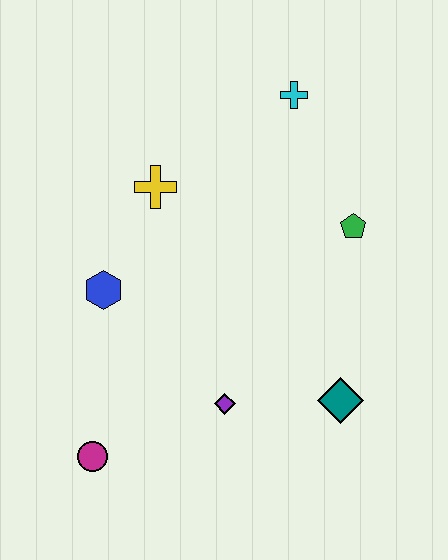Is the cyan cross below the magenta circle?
No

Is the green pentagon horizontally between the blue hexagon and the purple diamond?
No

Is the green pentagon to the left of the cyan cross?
No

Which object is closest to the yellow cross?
The blue hexagon is closest to the yellow cross.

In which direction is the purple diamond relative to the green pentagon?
The purple diamond is below the green pentagon.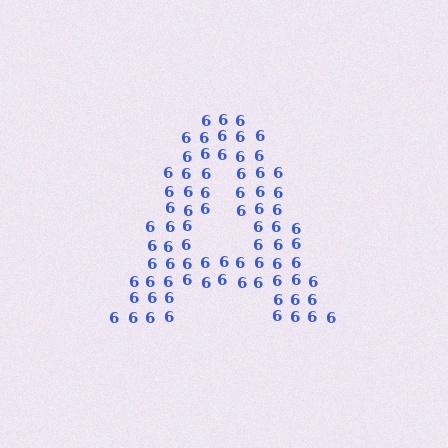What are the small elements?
The small elements are digit 6's.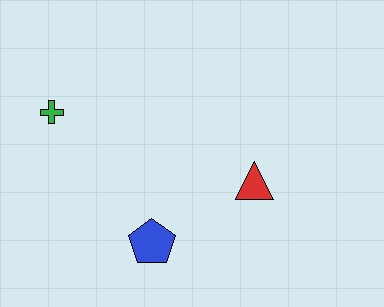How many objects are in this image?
There are 3 objects.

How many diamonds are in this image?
There are no diamonds.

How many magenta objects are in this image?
There are no magenta objects.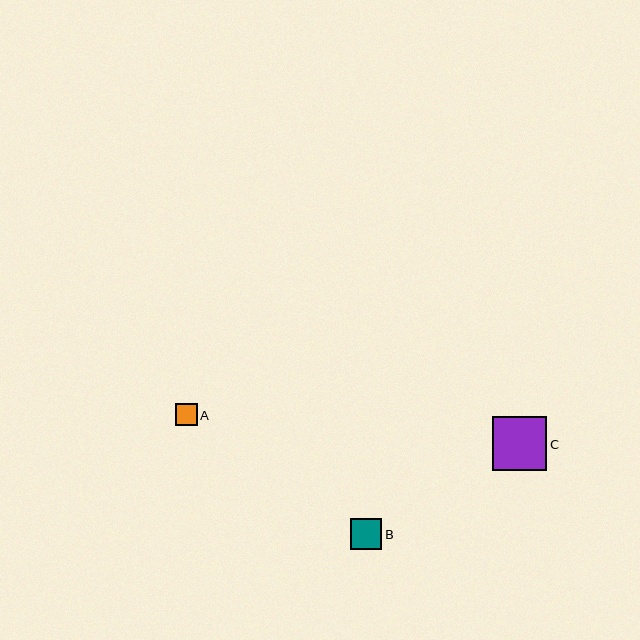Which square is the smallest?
Square A is the smallest with a size of approximately 21 pixels.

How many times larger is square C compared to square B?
Square C is approximately 1.8 times the size of square B.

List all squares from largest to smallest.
From largest to smallest: C, B, A.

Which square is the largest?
Square C is the largest with a size of approximately 54 pixels.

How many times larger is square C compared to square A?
Square C is approximately 2.5 times the size of square A.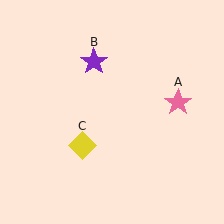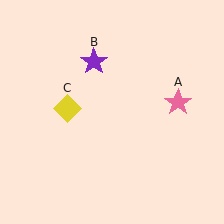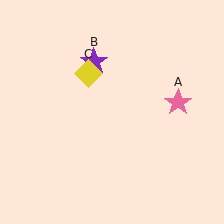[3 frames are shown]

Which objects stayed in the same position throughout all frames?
Pink star (object A) and purple star (object B) remained stationary.